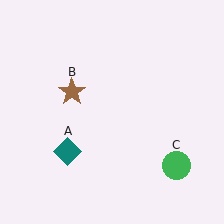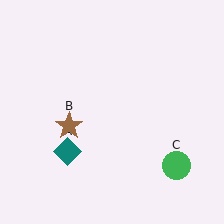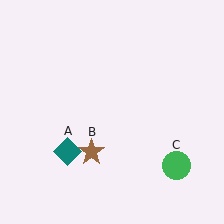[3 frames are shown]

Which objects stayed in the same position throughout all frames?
Teal diamond (object A) and green circle (object C) remained stationary.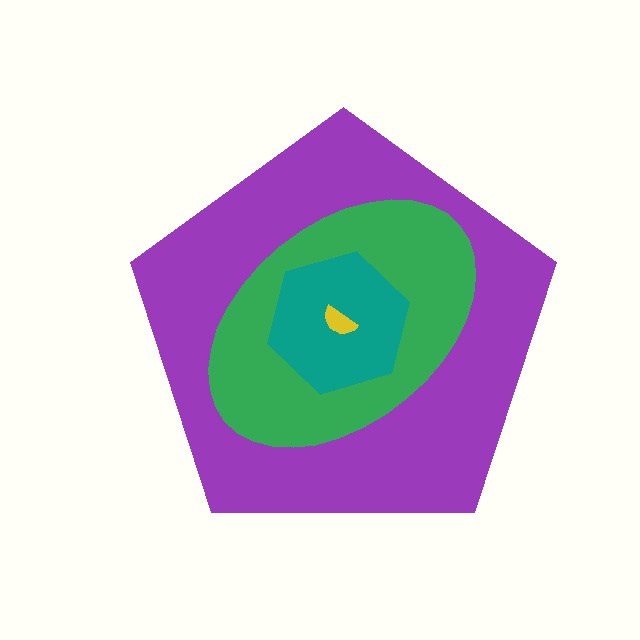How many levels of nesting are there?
4.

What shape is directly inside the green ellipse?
The teal hexagon.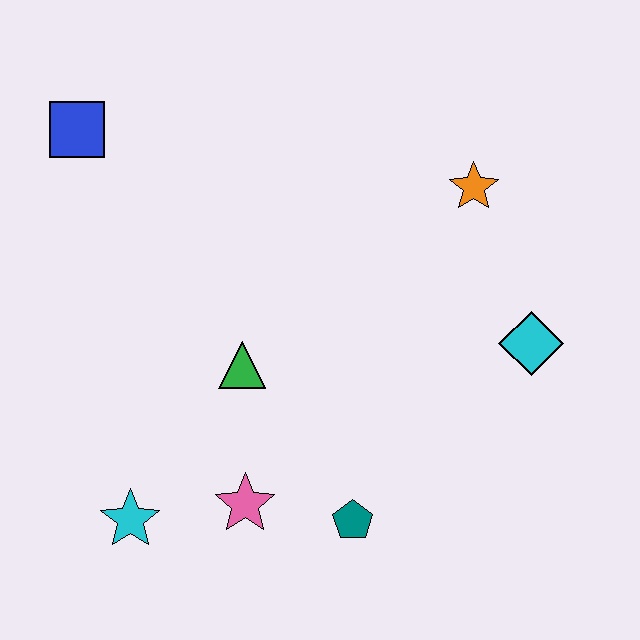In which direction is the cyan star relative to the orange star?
The cyan star is to the left of the orange star.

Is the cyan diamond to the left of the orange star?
No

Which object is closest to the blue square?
The green triangle is closest to the blue square.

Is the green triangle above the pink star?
Yes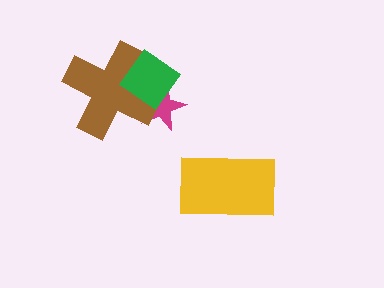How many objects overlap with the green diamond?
2 objects overlap with the green diamond.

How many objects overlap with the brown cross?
2 objects overlap with the brown cross.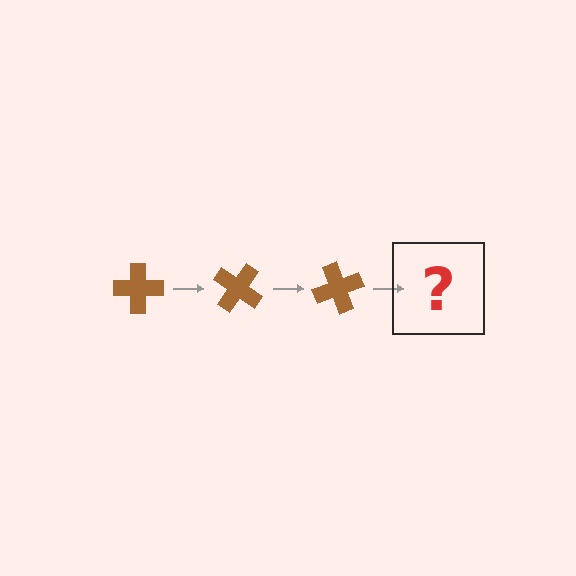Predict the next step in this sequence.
The next step is a brown cross rotated 105 degrees.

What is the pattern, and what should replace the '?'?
The pattern is that the cross rotates 35 degrees each step. The '?' should be a brown cross rotated 105 degrees.